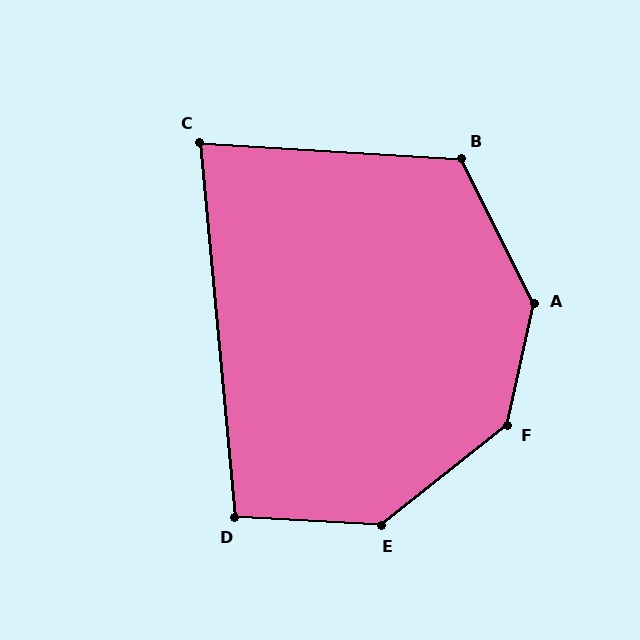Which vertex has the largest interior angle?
F, at approximately 141 degrees.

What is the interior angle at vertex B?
Approximately 120 degrees (obtuse).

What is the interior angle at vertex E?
Approximately 138 degrees (obtuse).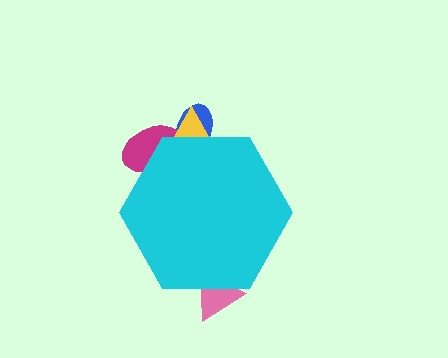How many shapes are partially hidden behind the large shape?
4 shapes are partially hidden.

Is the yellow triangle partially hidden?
Yes, the yellow triangle is partially hidden behind the cyan hexagon.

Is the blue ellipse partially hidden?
Yes, the blue ellipse is partially hidden behind the cyan hexagon.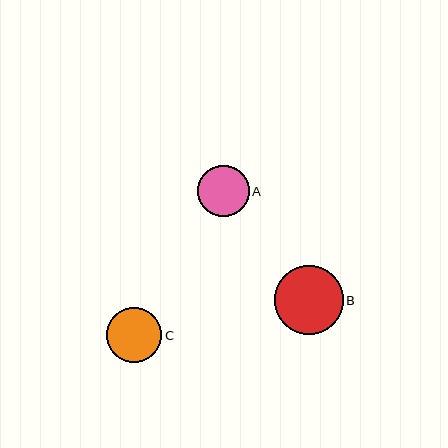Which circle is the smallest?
Circle A is the smallest with a size of approximately 51 pixels.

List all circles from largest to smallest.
From largest to smallest: B, C, A.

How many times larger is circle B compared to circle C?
Circle B is approximately 1.3 times the size of circle C.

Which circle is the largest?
Circle B is the largest with a size of approximately 69 pixels.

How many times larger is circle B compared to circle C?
Circle B is approximately 1.3 times the size of circle C.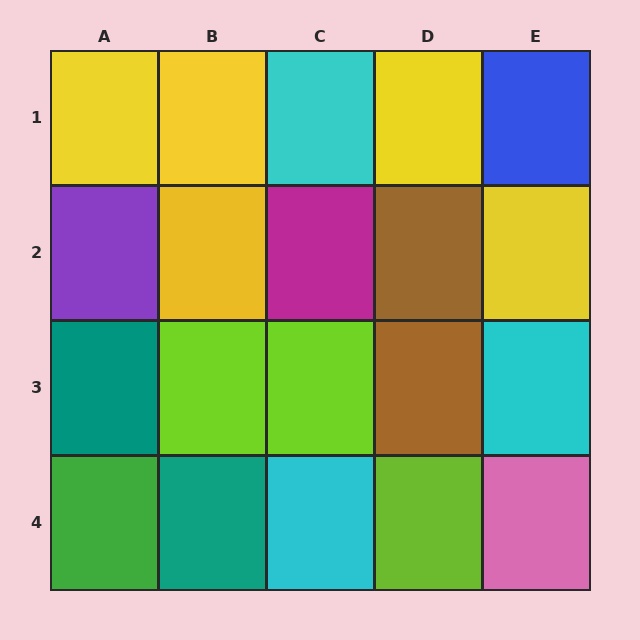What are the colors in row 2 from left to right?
Purple, yellow, magenta, brown, yellow.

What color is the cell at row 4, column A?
Green.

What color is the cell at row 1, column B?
Yellow.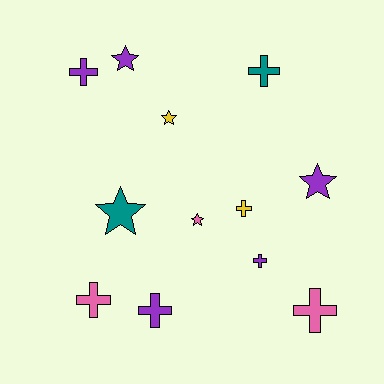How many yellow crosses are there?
There is 1 yellow cross.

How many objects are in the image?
There are 12 objects.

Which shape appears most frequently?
Cross, with 7 objects.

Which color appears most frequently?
Purple, with 5 objects.